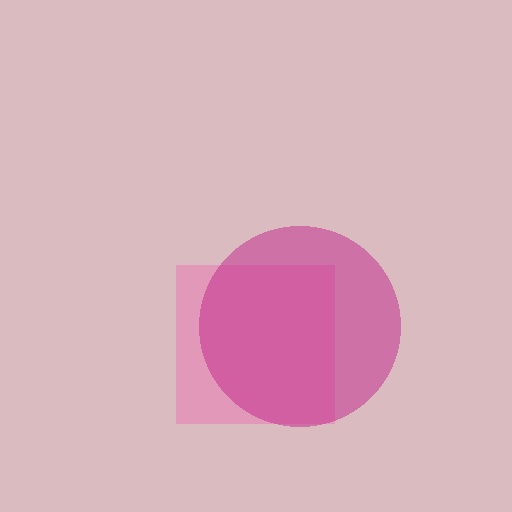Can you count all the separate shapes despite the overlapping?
Yes, there are 2 separate shapes.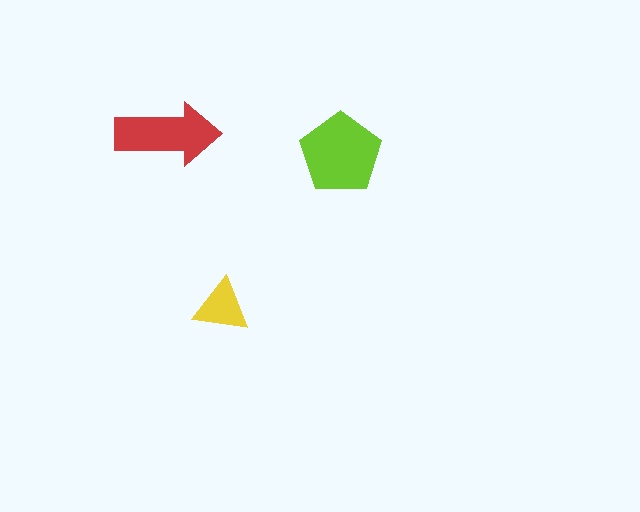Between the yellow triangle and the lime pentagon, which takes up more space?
The lime pentagon.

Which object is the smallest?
The yellow triangle.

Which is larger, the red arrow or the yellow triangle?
The red arrow.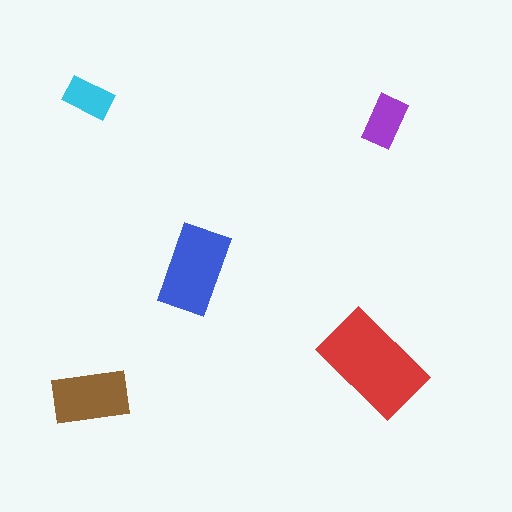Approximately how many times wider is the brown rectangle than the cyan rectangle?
About 1.5 times wider.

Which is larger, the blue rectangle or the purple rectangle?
The blue one.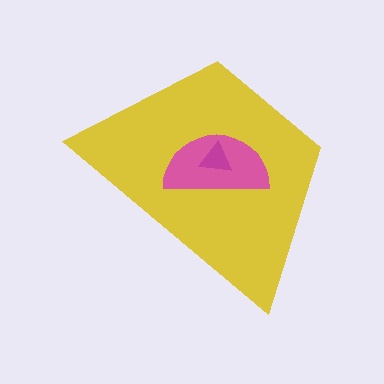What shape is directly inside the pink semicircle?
The magenta triangle.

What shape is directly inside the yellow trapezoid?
The pink semicircle.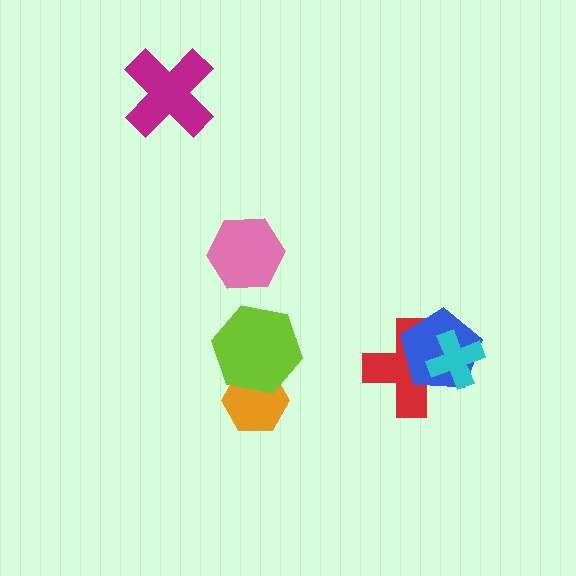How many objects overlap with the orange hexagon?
1 object overlaps with the orange hexagon.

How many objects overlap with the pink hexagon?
0 objects overlap with the pink hexagon.